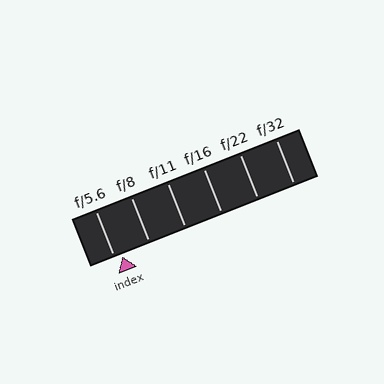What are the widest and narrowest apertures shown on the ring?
The widest aperture shown is f/5.6 and the narrowest is f/32.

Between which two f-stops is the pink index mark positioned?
The index mark is between f/5.6 and f/8.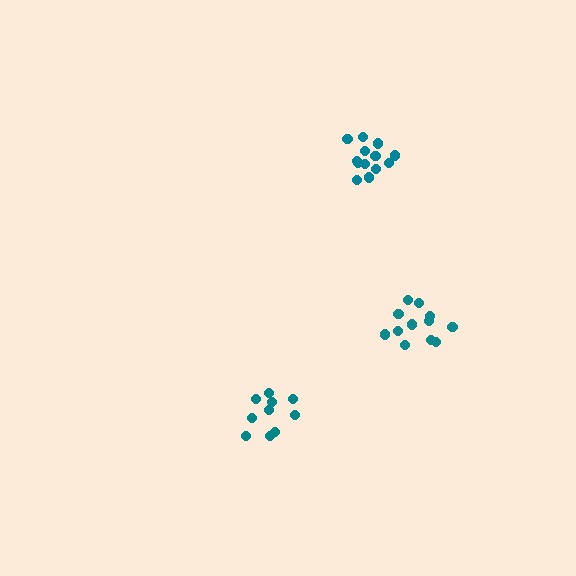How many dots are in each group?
Group 1: 13 dots, Group 2: 12 dots, Group 3: 10 dots (35 total).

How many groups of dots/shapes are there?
There are 3 groups.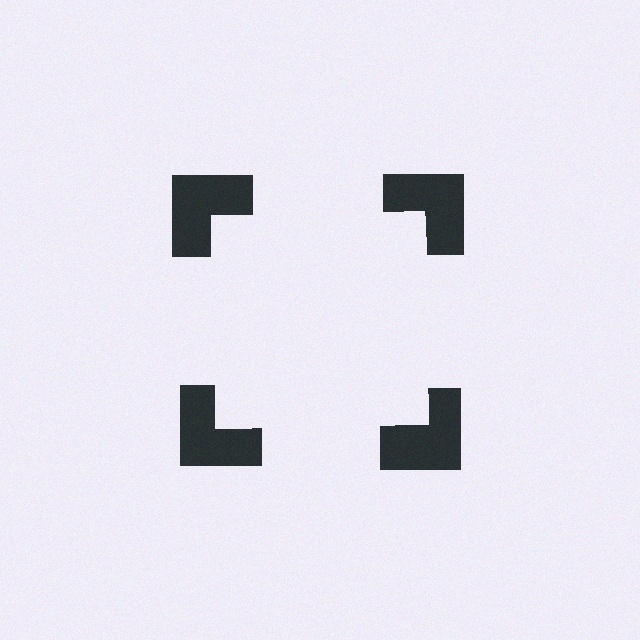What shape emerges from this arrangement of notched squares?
An illusory square — its edges are inferred from the aligned wedge cuts in the notched squares, not physically drawn.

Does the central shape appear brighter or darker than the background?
It typically appears slightly brighter than the background, even though no actual brightness change is drawn.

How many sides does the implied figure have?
4 sides.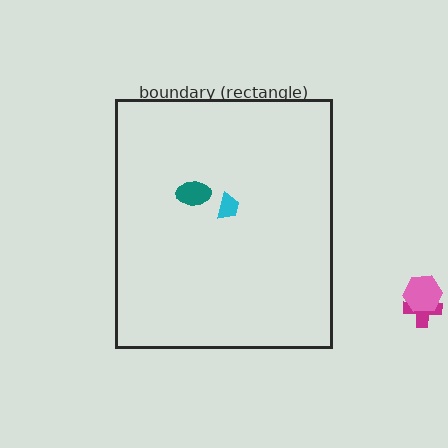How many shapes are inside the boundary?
2 inside, 2 outside.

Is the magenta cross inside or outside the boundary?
Outside.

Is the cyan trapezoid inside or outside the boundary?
Inside.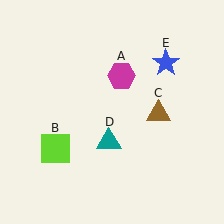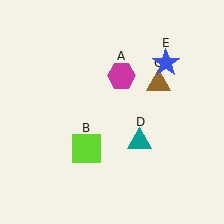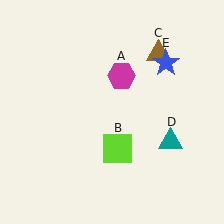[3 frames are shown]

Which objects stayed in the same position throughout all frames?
Magenta hexagon (object A) and blue star (object E) remained stationary.